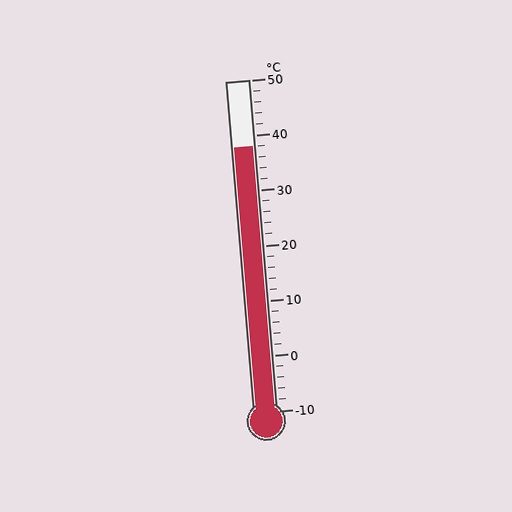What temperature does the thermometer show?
The thermometer shows approximately 38°C.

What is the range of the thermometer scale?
The thermometer scale ranges from -10°C to 50°C.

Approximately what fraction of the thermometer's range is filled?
The thermometer is filled to approximately 80% of its range.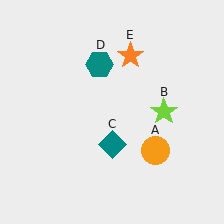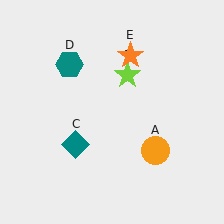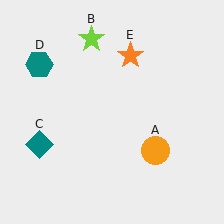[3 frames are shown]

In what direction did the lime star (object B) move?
The lime star (object B) moved up and to the left.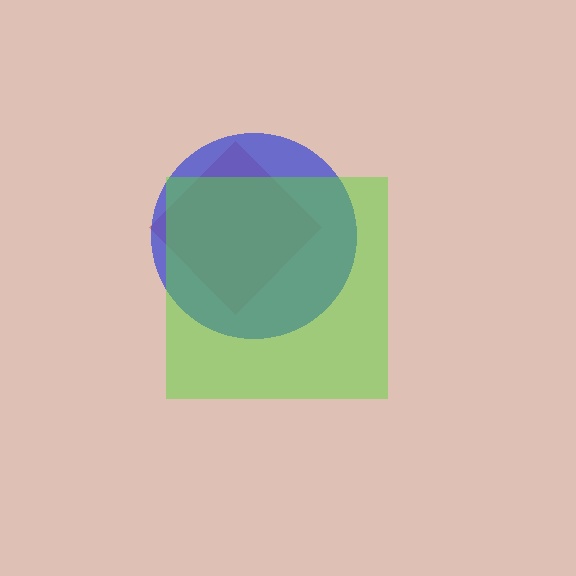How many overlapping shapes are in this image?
There are 3 overlapping shapes in the image.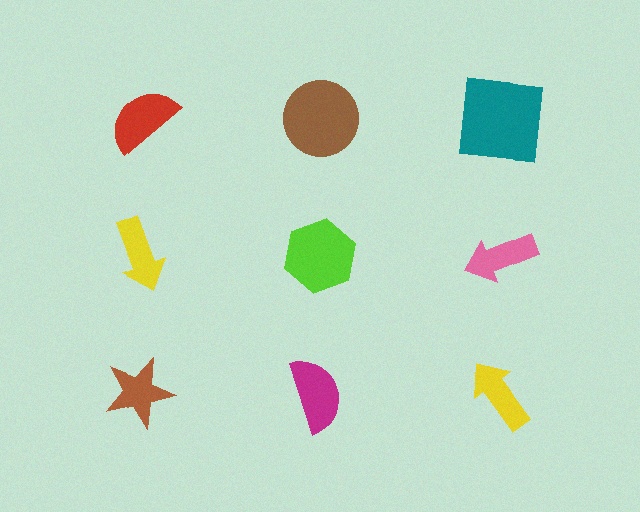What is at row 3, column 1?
A brown star.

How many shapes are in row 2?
3 shapes.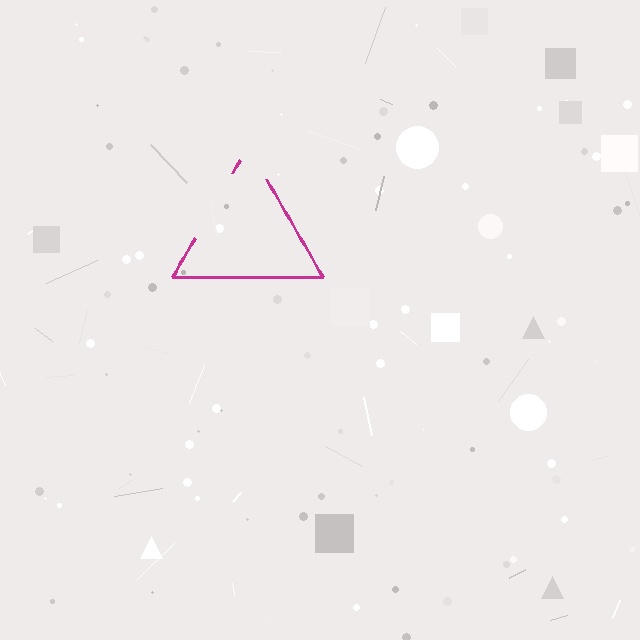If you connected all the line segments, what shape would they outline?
They would outline a triangle.